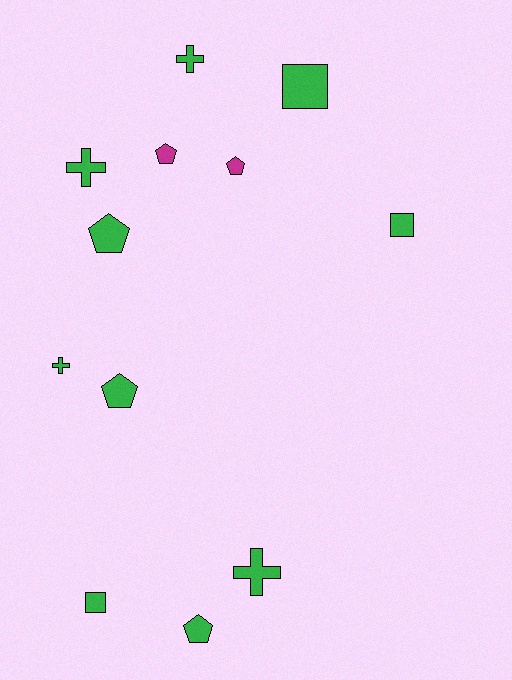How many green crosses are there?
There are 4 green crosses.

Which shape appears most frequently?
Pentagon, with 5 objects.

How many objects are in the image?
There are 12 objects.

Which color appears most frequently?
Green, with 10 objects.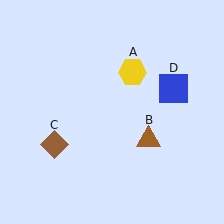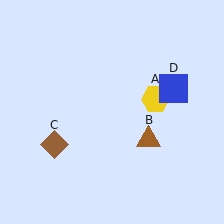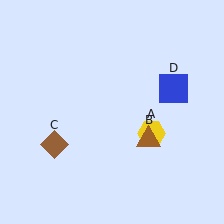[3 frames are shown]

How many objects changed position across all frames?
1 object changed position: yellow hexagon (object A).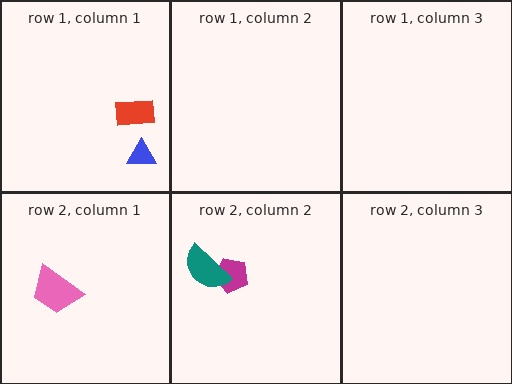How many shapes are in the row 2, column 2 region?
2.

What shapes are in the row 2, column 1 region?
The pink trapezoid.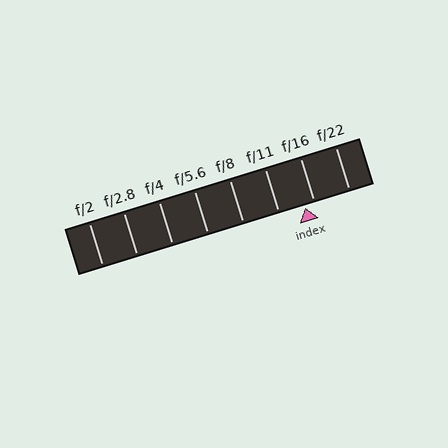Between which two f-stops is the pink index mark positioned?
The index mark is between f/11 and f/16.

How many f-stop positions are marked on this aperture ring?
There are 8 f-stop positions marked.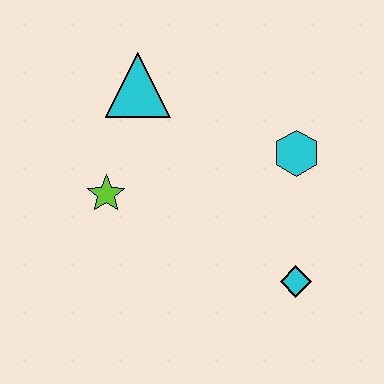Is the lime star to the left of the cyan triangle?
Yes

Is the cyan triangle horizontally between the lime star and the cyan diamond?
Yes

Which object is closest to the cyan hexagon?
The cyan diamond is closest to the cyan hexagon.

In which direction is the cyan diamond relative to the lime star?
The cyan diamond is to the right of the lime star.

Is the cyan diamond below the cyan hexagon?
Yes